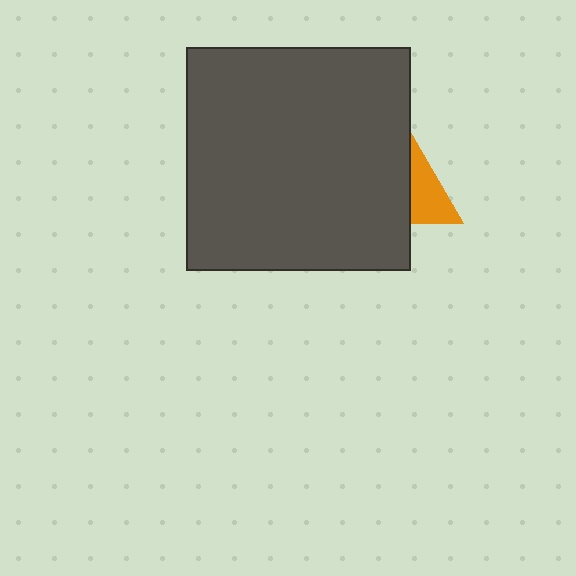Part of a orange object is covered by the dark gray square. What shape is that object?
It is a triangle.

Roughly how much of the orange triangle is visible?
A small part of it is visible (roughly 32%).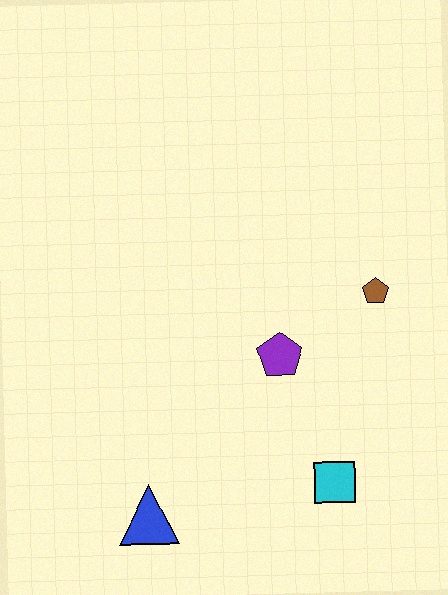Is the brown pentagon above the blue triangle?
Yes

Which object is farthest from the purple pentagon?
The blue triangle is farthest from the purple pentagon.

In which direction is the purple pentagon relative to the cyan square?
The purple pentagon is above the cyan square.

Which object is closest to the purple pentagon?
The brown pentagon is closest to the purple pentagon.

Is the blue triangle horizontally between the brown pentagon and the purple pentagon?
No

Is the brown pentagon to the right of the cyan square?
Yes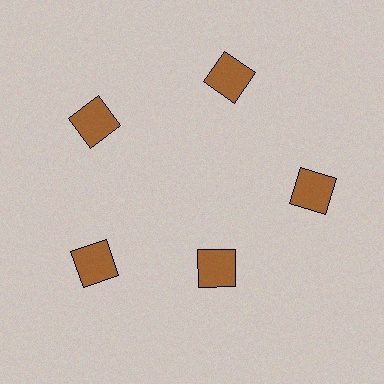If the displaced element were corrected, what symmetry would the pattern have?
It would have 5-fold rotational symmetry — the pattern would map onto itself every 72 degrees.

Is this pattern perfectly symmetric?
No. The 5 brown squares are arranged in a ring, but one element near the 5 o'clock position is pulled inward toward the center, breaking the 5-fold rotational symmetry.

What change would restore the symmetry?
The symmetry would be restored by moving it outward, back onto the ring so that all 5 squares sit at equal angles and equal distance from the center.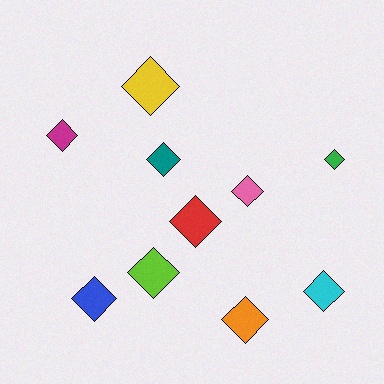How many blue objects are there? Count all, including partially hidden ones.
There is 1 blue object.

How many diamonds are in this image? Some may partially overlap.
There are 10 diamonds.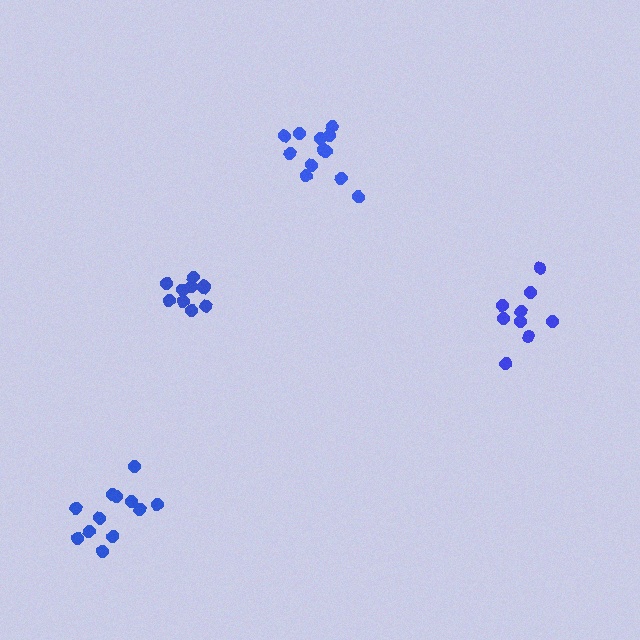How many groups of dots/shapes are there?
There are 4 groups.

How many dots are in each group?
Group 1: 12 dots, Group 2: 9 dots, Group 3: 10 dots, Group 4: 12 dots (43 total).